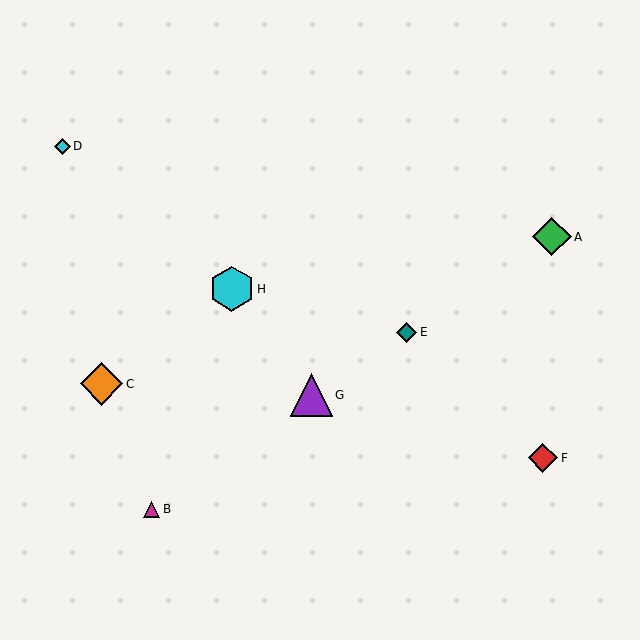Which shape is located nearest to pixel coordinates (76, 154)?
The cyan diamond (labeled D) at (62, 146) is nearest to that location.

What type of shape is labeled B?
Shape B is a magenta triangle.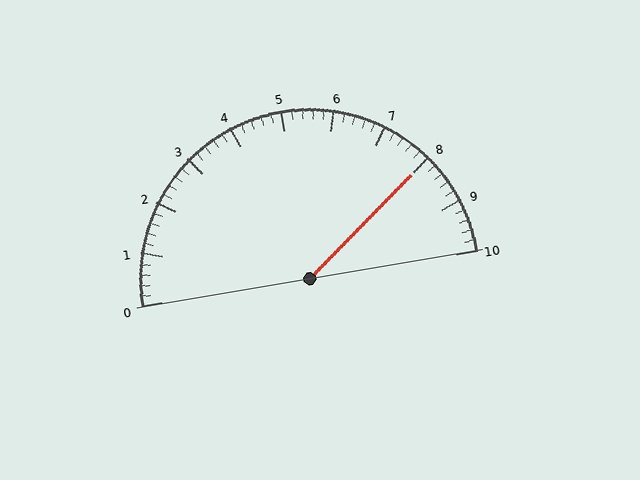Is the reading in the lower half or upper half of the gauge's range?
The reading is in the upper half of the range (0 to 10).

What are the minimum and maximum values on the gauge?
The gauge ranges from 0 to 10.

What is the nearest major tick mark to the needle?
The nearest major tick mark is 8.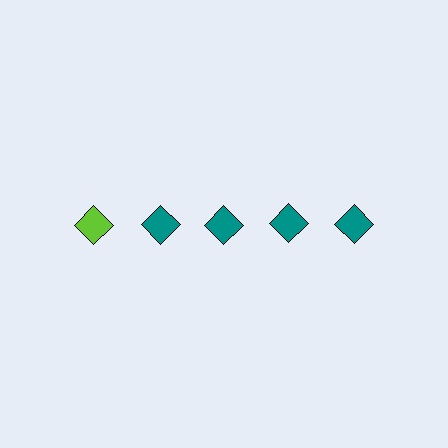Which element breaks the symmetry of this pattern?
The lime diamond in the top row, leftmost column breaks the symmetry. All other shapes are teal diamonds.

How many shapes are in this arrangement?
There are 5 shapes arranged in a grid pattern.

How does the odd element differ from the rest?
It has a different color: lime instead of teal.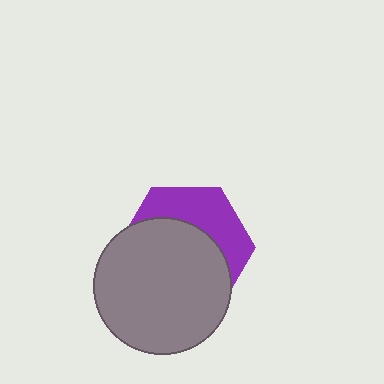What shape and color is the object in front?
The object in front is a gray circle.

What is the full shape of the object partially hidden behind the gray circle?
The partially hidden object is a purple hexagon.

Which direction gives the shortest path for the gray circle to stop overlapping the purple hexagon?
Moving down gives the shortest separation.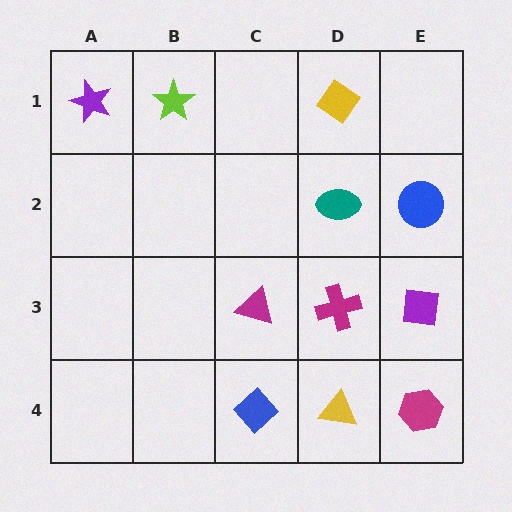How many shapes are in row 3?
3 shapes.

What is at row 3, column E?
A purple square.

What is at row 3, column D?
A magenta cross.